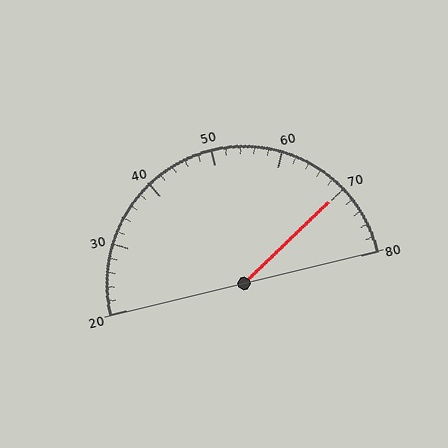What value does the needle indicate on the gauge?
The needle indicates approximately 70.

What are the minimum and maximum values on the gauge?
The gauge ranges from 20 to 80.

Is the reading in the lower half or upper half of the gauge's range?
The reading is in the upper half of the range (20 to 80).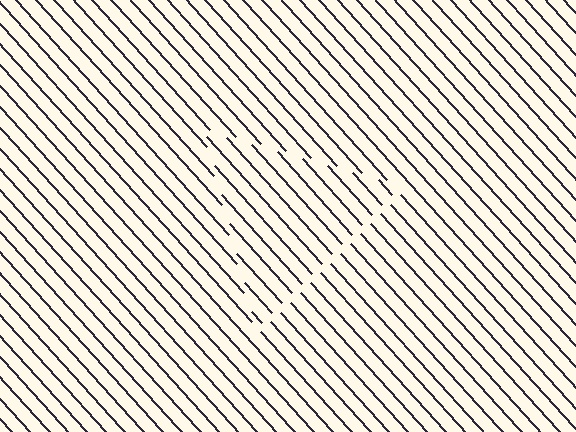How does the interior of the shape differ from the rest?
The interior of the shape contains the same grating, shifted by half a period — the contour is defined by the phase discontinuity where line-ends from the inner and outer gratings abut.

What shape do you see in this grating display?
An illusory triangle. The interior of the shape contains the same grating, shifted by half a period — the contour is defined by the phase discontinuity where line-ends from the inner and outer gratings abut.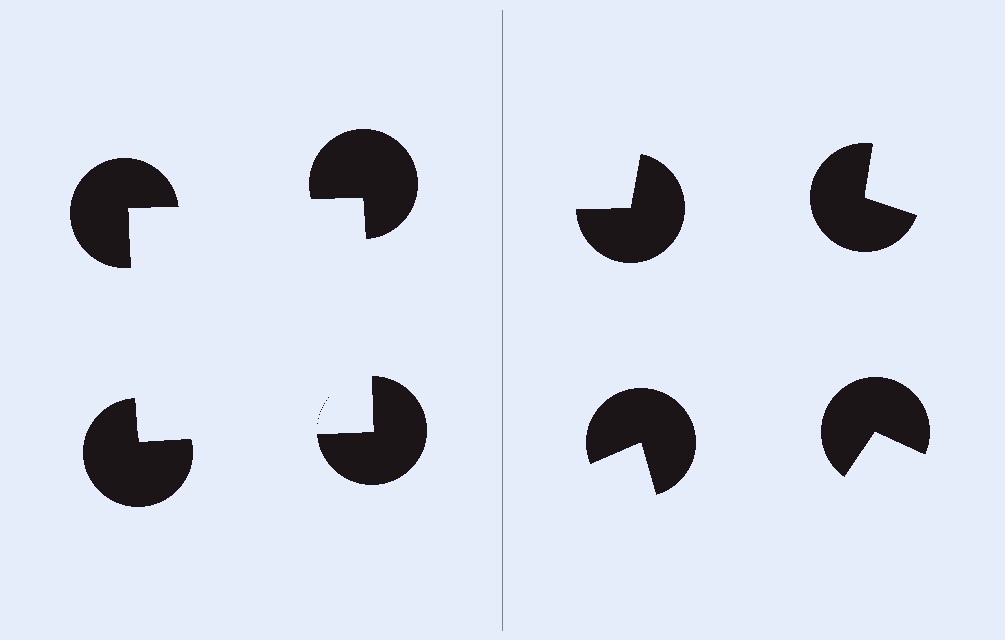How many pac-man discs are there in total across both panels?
8 — 4 on each side.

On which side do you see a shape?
An illusory square appears on the left side. On the right side the wedge cuts are rotated, so no coherent shape forms.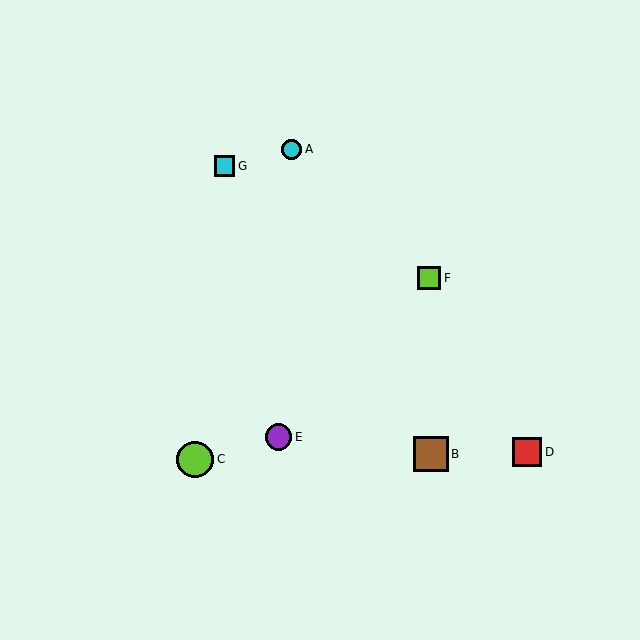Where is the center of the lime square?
The center of the lime square is at (429, 278).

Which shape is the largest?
The lime circle (labeled C) is the largest.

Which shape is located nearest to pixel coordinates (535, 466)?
The red square (labeled D) at (527, 452) is nearest to that location.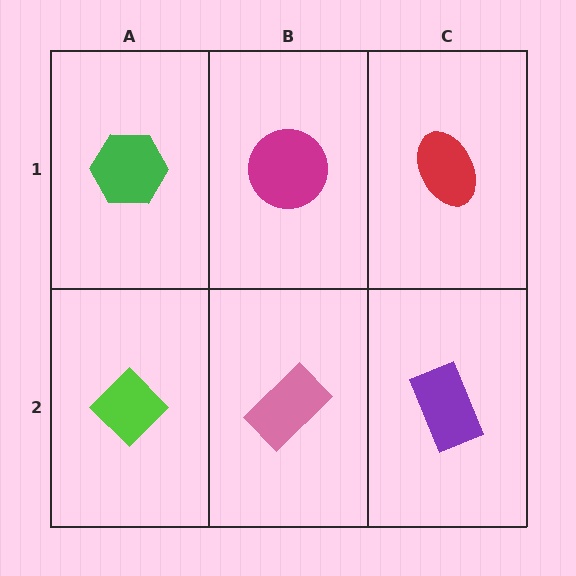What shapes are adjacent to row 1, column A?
A lime diamond (row 2, column A), a magenta circle (row 1, column B).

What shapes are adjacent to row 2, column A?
A green hexagon (row 1, column A), a pink rectangle (row 2, column B).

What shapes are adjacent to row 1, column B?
A pink rectangle (row 2, column B), a green hexagon (row 1, column A), a red ellipse (row 1, column C).